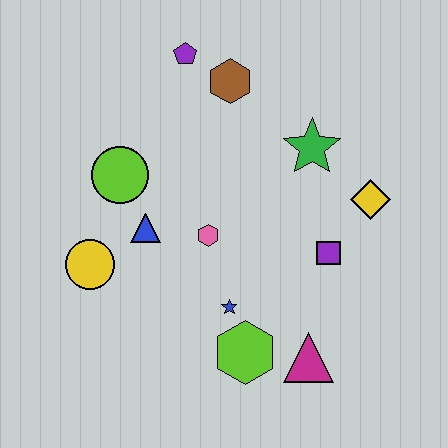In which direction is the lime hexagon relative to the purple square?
The lime hexagon is below the purple square.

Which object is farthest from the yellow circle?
The yellow diamond is farthest from the yellow circle.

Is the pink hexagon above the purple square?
Yes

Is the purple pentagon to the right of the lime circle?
Yes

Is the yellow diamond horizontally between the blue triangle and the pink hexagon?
No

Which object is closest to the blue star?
The lime hexagon is closest to the blue star.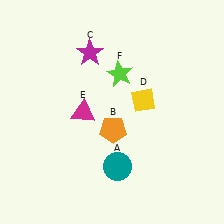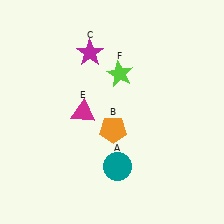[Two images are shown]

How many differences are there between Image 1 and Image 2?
There is 1 difference between the two images.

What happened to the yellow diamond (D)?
The yellow diamond (D) was removed in Image 2. It was in the top-right area of Image 1.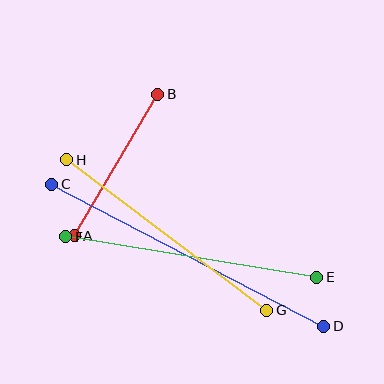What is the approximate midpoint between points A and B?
The midpoint is at approximately (116, 165) pixels.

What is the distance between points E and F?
The distance is approximately 254 pixels.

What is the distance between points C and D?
The distance is approximately 307 pixels.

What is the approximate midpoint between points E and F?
The midpoint is at approximately (191, 257) pixels.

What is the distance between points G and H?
The distance is approximately 250 pixels.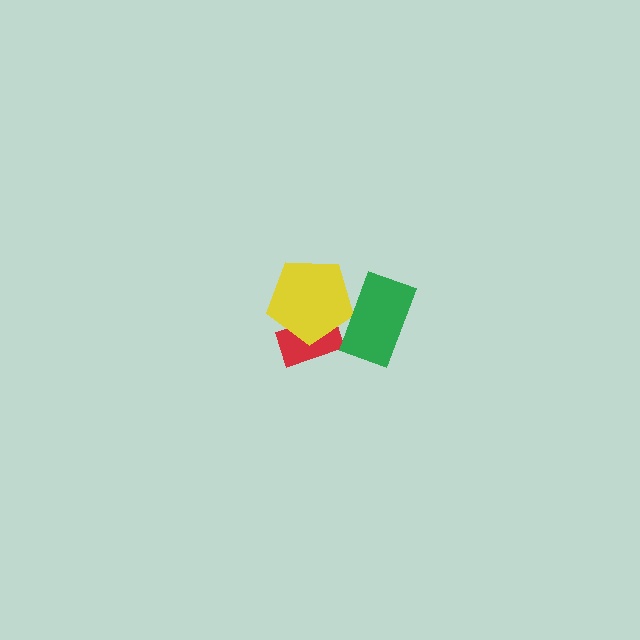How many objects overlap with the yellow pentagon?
2 objects overlap with the yellow pentagon.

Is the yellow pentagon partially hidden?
Yes, it is partially covered by another shape.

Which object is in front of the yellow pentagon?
The green rectangle is in front of the yellow pentagon.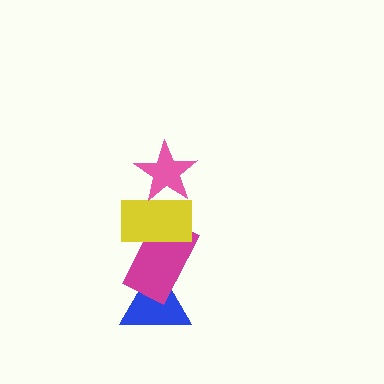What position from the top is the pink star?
The pink star is 1st from the top.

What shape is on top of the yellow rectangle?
The pink star is on top of the yellow rectangle.